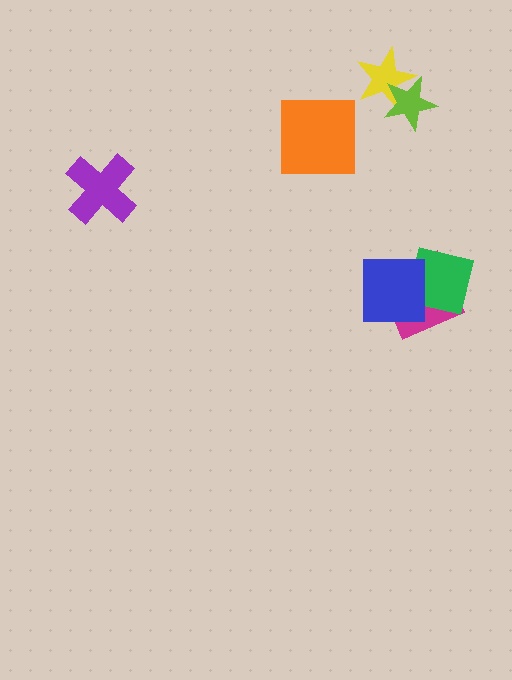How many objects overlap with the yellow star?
1 object overlaps with the yellow star.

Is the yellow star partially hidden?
Yes, it is partially covered by another shape.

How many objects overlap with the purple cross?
0 objects overlap with the purple cross.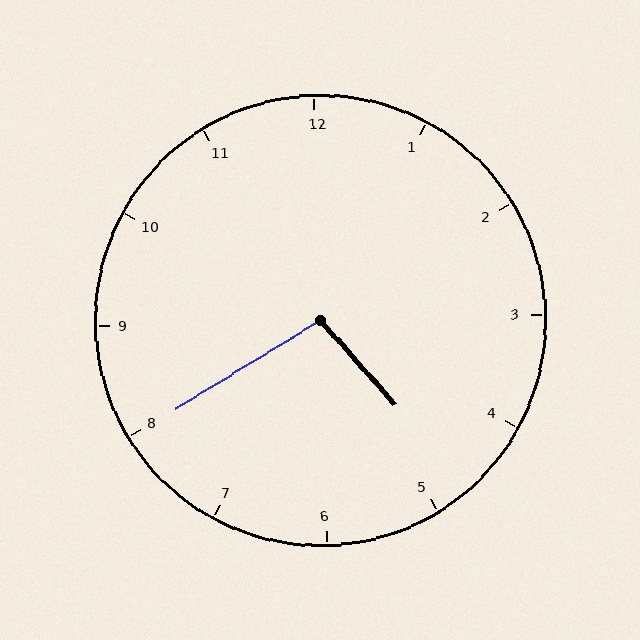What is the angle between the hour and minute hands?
Approximately 100 degrees.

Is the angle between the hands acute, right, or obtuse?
It is obtuse.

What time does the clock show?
4:40.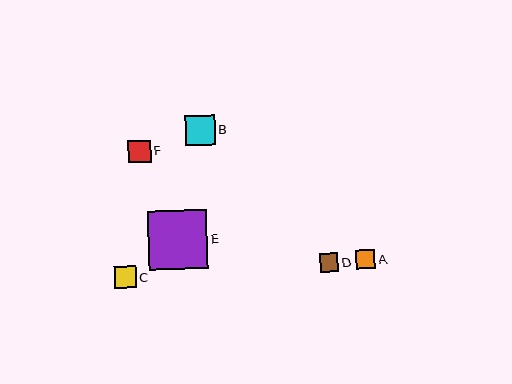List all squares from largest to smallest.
From largest to smallest: E, B, F, C, A, D.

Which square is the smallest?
Square D is the smallest with a size of approximately 19 pixels.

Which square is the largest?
Square E is the largest with a size of approximately 59 pixels.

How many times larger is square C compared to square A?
Square C is approximately 1.2 times the size of square A.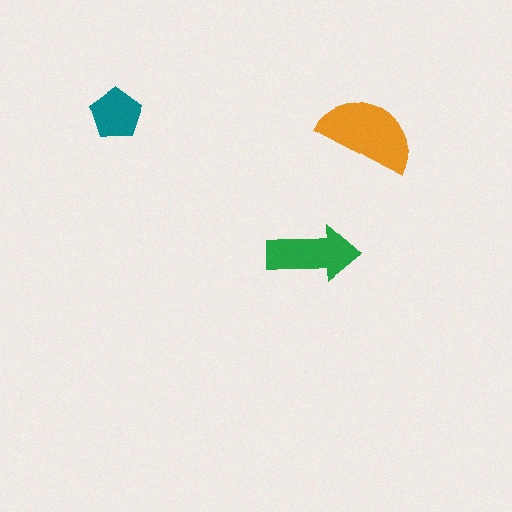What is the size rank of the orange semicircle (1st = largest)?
1st.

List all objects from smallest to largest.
The teal pentagon, the green arrow, the orange semicircle.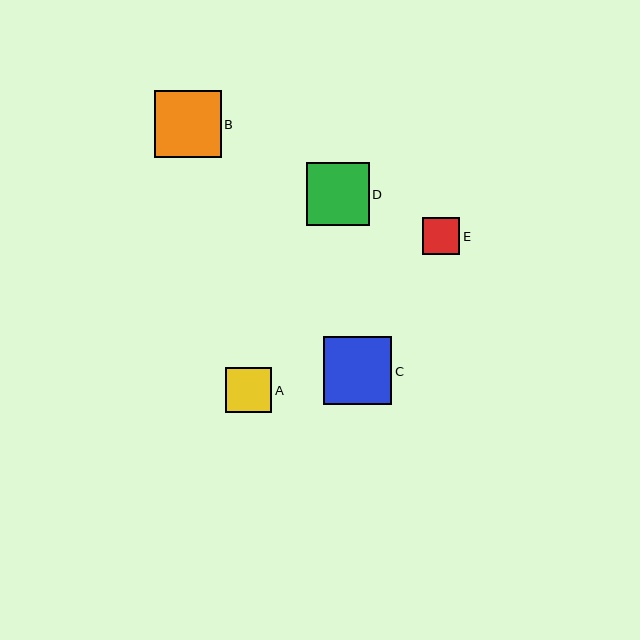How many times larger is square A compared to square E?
Square A is approximately 1.2 times the size of square E.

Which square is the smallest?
Square E is the smallest with a size of approximately 38 pixels.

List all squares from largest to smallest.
From largest to smallest: C, B, D, A, E.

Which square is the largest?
Square C is the largest with a size of approximately 68 pixels.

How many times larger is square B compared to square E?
Square B is approximately 1.8 times the size of square E.